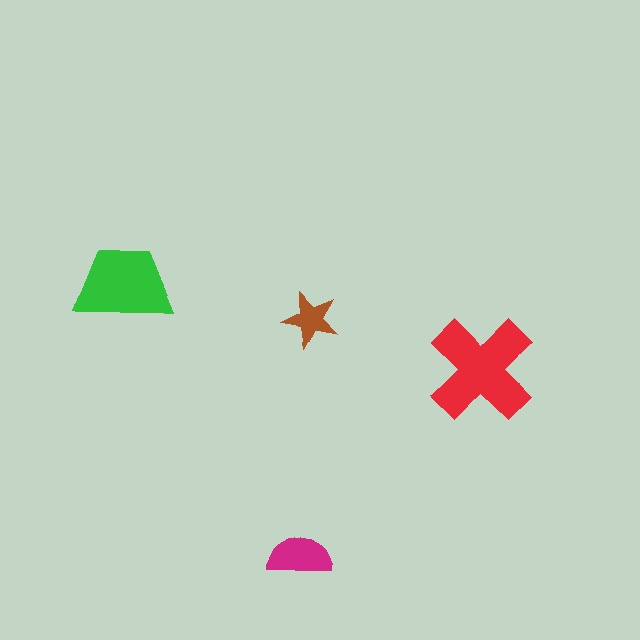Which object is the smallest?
The brown star.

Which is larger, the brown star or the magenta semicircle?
The magenta semicircle.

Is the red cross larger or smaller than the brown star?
Larger.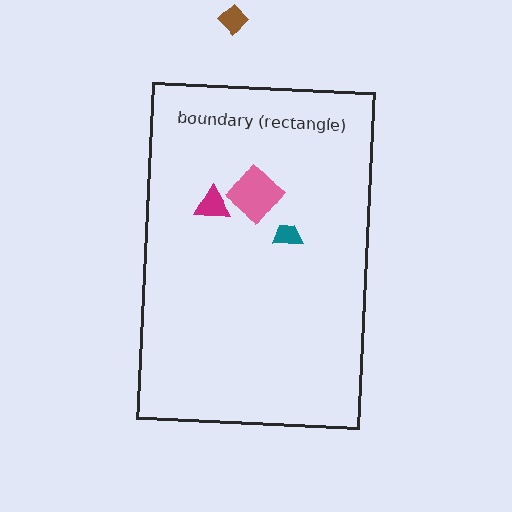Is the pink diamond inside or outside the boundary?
Inside.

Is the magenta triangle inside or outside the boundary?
Inside.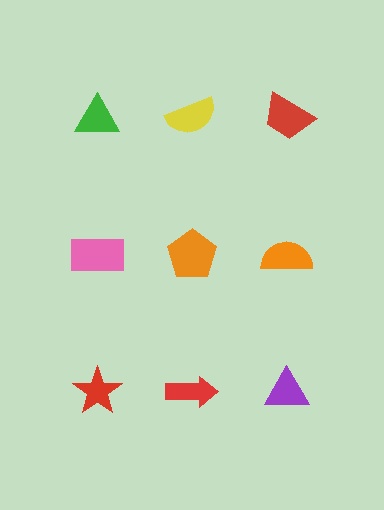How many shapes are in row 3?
3 shapes.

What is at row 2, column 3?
An orange semicircle.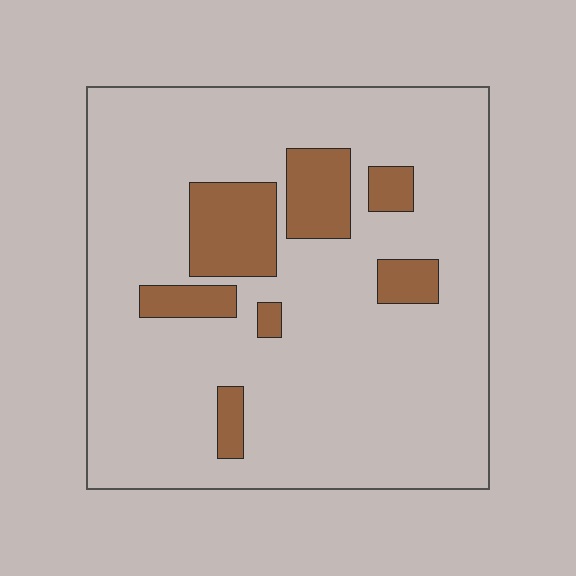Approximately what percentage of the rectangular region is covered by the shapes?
Approximately 15%.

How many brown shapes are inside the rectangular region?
7.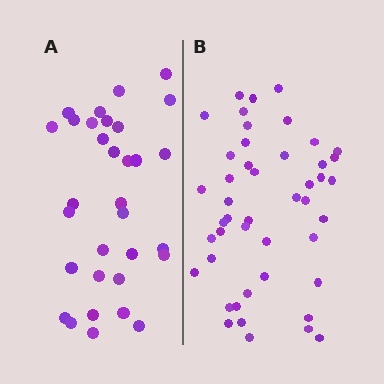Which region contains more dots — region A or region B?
Region B (the right region) has more dots.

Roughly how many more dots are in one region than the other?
Region B has approximately 15 more dots than region A.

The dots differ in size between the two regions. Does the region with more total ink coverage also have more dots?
No. Region A has more total ink coverage because its dots are larger, but region B actually contains more individual dots. Total area can be misleading — the number of items is what matters here.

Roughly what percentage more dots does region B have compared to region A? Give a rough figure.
About 45% more.